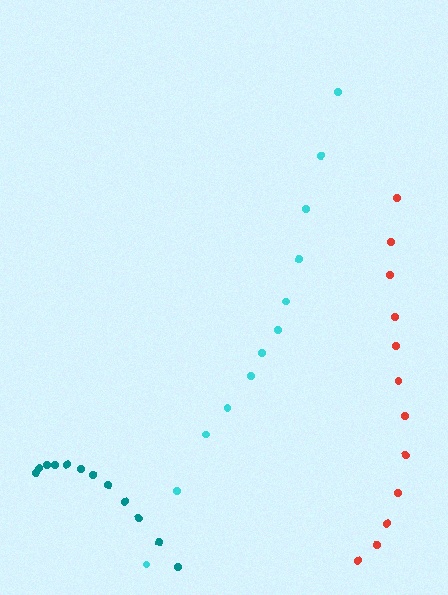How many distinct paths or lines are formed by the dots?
There are 3 distinct paths.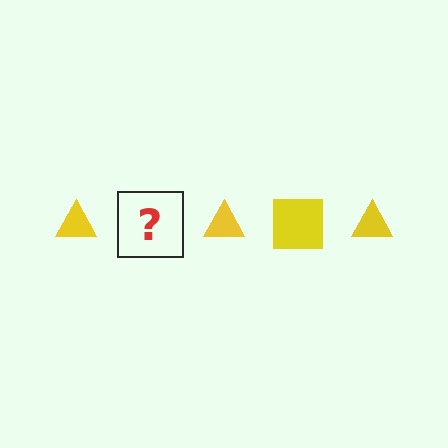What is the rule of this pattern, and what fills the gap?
The rule is that the pattern cycles through triangle, square shapes in yellow. The gap should be filled with a yellow square.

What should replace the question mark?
The question mark should be replaced with a yellow square.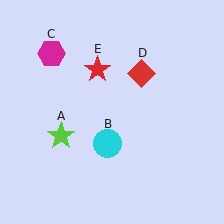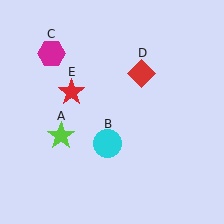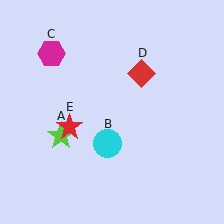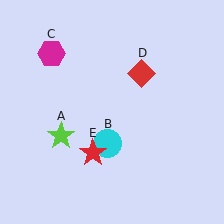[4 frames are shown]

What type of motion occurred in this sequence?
The red star (object E) rotated counterclockwise around the center of the scene.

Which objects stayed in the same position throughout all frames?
Lime star (object A) and cyan circle (object B) and magenta hexagon (object C) and red diamond (object D) remained stationary.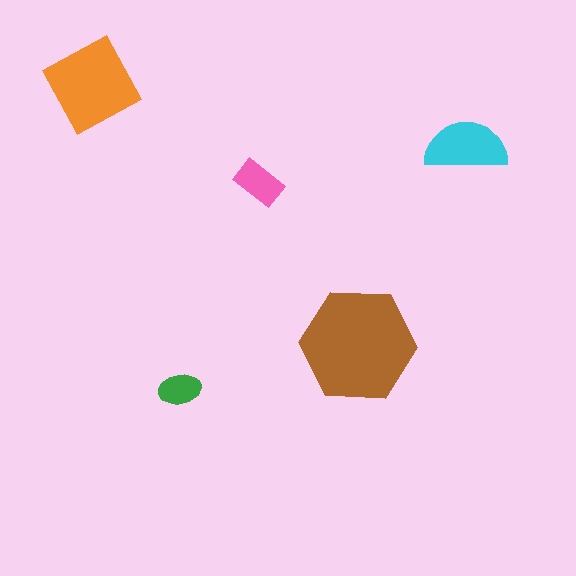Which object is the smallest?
The green ellipse.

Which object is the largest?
The brown hexagon.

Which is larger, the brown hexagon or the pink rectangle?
The brown hexagon.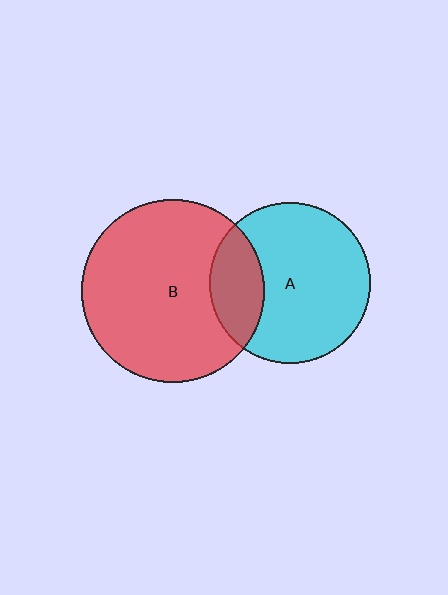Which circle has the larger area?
Circle B (red).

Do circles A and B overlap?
Yes.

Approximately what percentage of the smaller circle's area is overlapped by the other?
Approximately 25%.